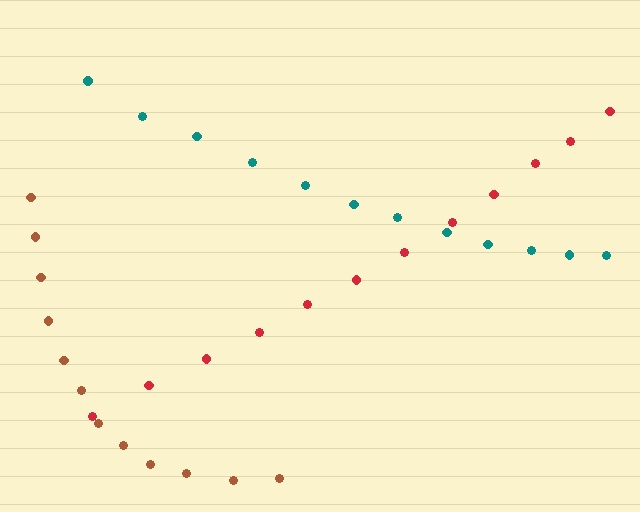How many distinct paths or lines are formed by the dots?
There are 3 distinct paths.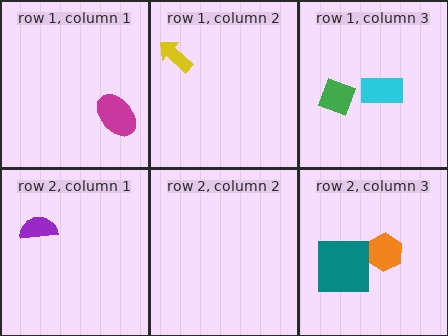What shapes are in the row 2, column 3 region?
The orange hexagon, the teal square.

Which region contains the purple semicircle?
The row 2, column 1 region.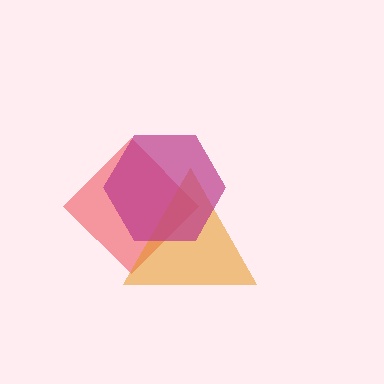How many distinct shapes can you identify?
There are 3 distinct shapes: a red diamond, an orange triangle, a magenta hexagon.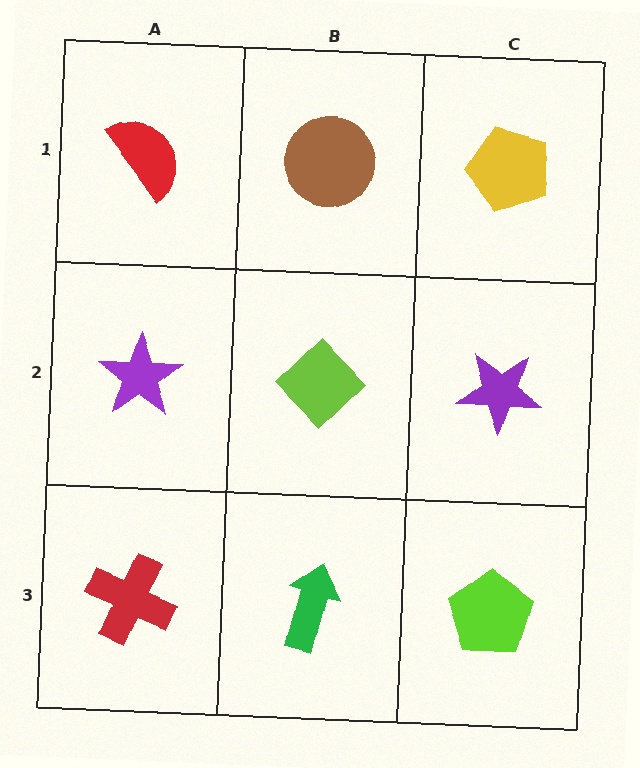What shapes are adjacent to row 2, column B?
A brown circle (row 1, column B), a green arrow (row 3, column B), a purple star (row 2, column A), a purple star (row 2, column C).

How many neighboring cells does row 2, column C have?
3.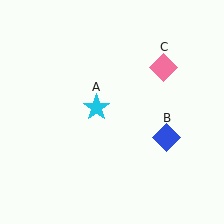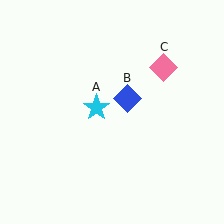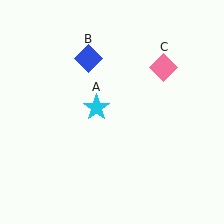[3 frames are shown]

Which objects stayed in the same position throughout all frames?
Cyan star (object A) and pink diamond (object C) remained stationary.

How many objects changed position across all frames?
1 object changed position: blue diamond (object B).